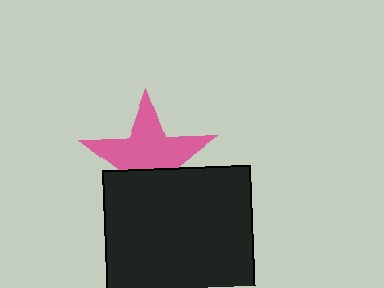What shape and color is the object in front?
The object in front is a black rectangle.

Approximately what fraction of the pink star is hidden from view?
Roughly 37% of the pink star is hidden behind the black rectangle.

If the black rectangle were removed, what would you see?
You would see the complete pink star.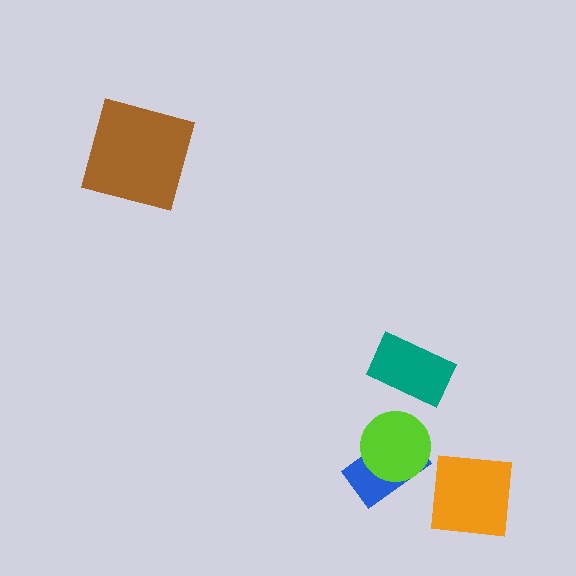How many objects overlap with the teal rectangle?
0 objects overlap with the teal rectangle.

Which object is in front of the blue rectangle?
The lime circle is in front of the blue rectangle.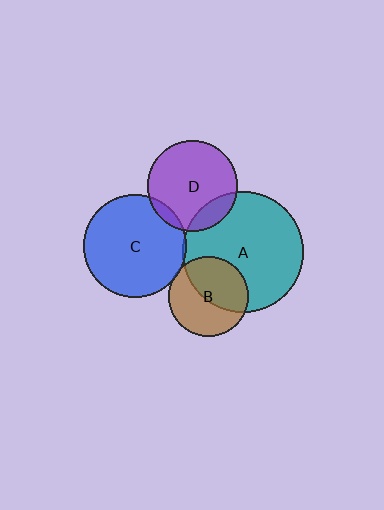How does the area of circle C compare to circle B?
Approximately 1.7 times.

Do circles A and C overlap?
Yes.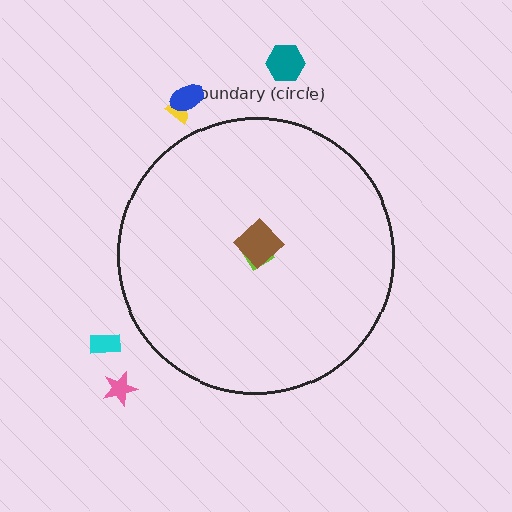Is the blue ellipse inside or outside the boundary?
Outside.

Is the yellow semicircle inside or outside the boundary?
Outside.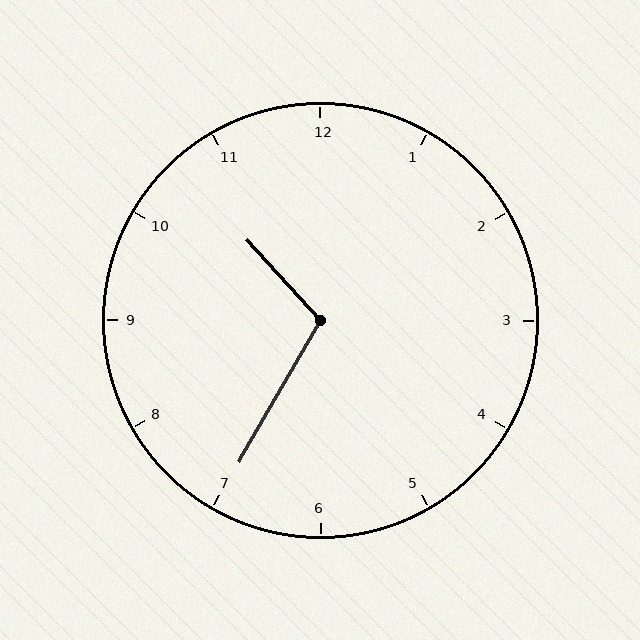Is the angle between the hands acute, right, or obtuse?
It is obtuse.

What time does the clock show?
10:35.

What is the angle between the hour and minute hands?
Approximately 108 degrees.